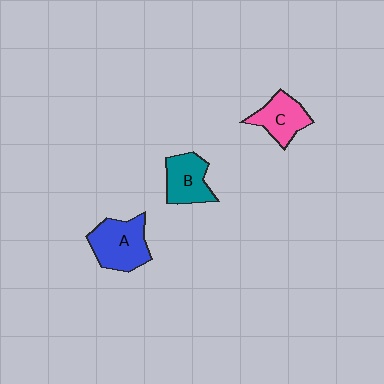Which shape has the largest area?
Shape A (blue).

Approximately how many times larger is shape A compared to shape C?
Approximately 1.3 times.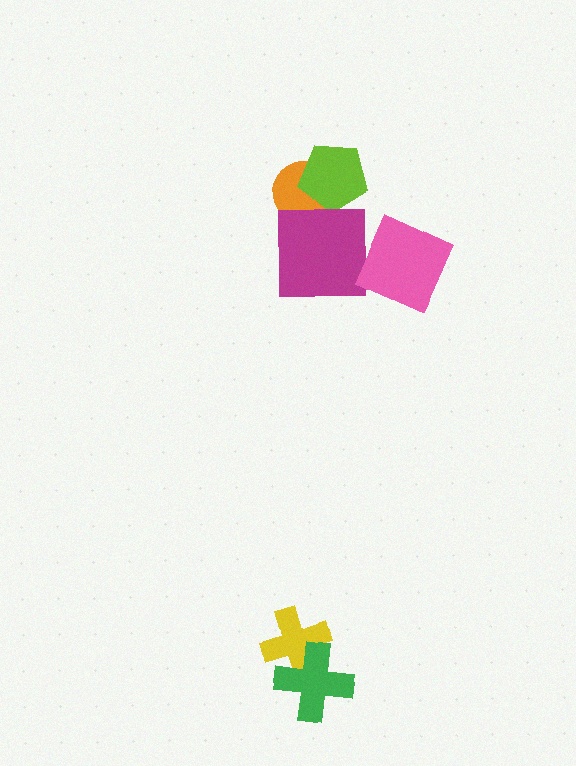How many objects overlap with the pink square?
0 objects overlap with the pink square.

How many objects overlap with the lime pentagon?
1 object overlaps with the lime pentagon.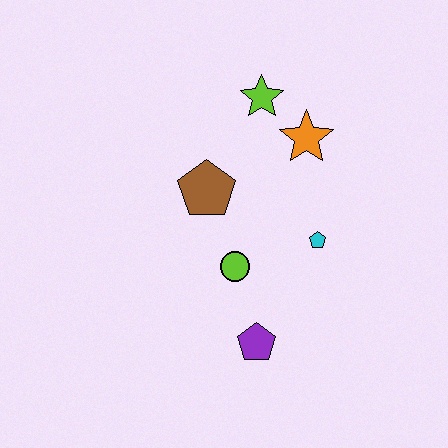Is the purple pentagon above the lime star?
No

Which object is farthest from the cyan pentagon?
The lime star is farthest from the cyan pentagon.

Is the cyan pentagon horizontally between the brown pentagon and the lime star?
No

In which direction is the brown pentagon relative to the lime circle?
The brown pentagon is above the lime circle.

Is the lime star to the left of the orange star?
Yes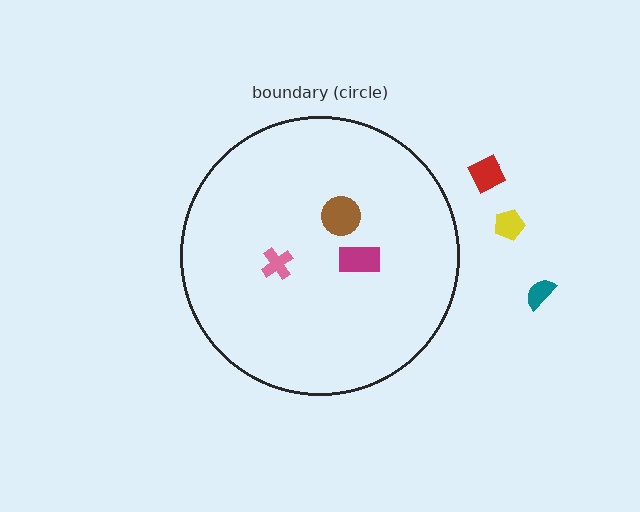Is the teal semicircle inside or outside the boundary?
Outside.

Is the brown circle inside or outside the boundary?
Inside.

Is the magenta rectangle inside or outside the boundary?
Inside.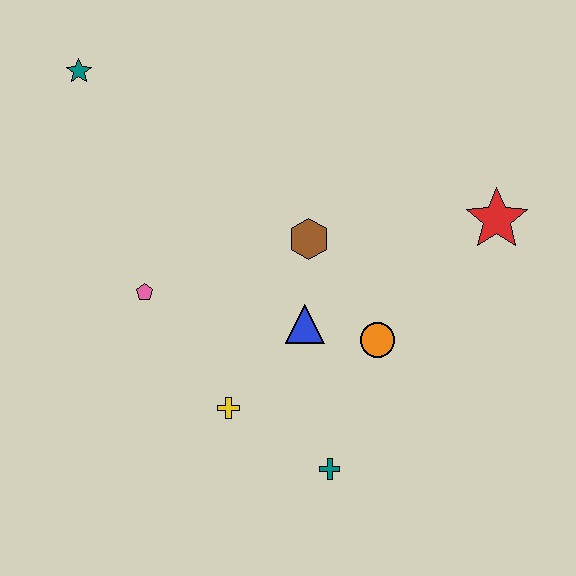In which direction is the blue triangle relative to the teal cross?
The blue triangle is above the teal cross.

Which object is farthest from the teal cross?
The teal star is farthest from the teal cross.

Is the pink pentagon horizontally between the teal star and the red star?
Yes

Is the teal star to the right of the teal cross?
No